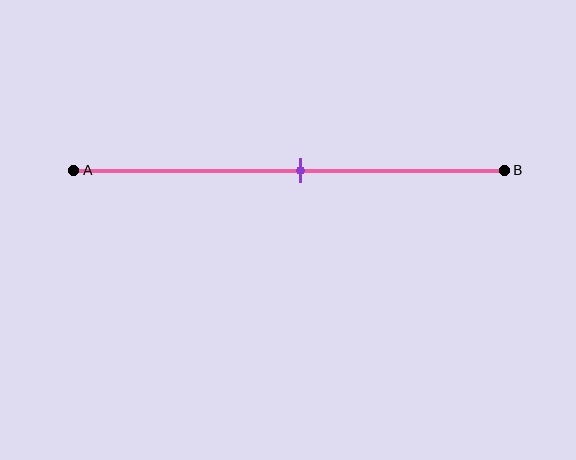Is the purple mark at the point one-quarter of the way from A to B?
No, the mark is at about 55% from A, not at the 25% one-quarter point.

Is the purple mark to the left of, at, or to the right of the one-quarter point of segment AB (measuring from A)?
The purple mark is to the right of the one-quarter point of segment AB.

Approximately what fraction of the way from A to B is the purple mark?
The purple mark is approximately 55% of the way from A to B.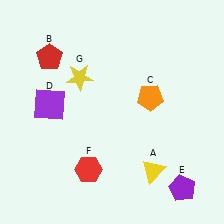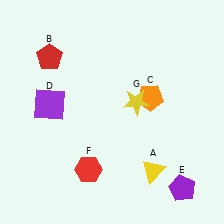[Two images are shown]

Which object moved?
The yellow star (G) moved right.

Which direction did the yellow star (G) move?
The yellow star (G) moved right.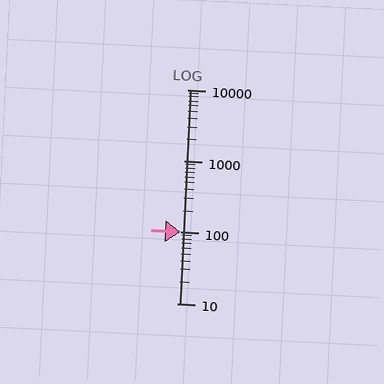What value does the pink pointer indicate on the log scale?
The pointer indicates approximately 100.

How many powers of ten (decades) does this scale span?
The scale spans 3 decades, from 10 to 10000.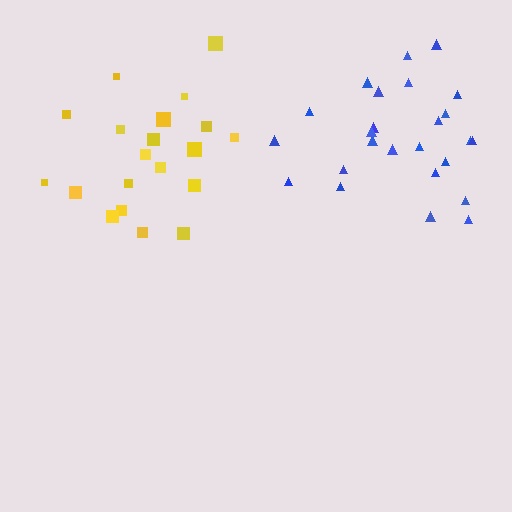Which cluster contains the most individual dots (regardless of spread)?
Blue (25).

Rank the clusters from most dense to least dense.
blue, yellow.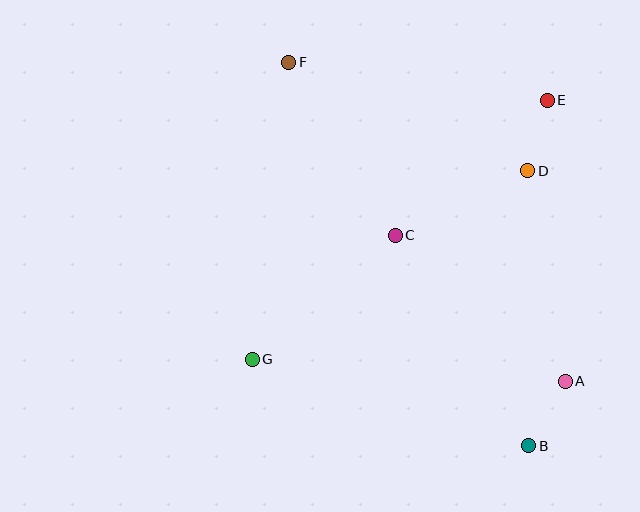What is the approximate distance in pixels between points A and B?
The distance between A and B is approximately 74 pixels.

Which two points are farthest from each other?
Points B and F are farthest from each other.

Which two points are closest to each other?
Points D and E are closest to each other.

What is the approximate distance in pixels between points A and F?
The distance between A and F is approximately 422 pixels.